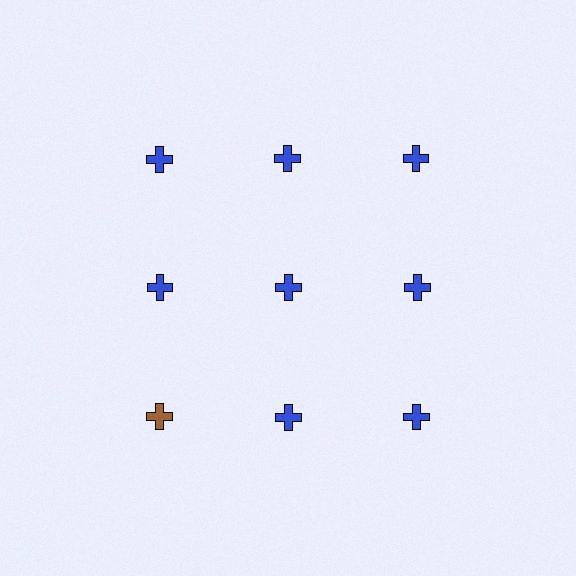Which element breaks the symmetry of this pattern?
The brown cross in the third row, leftmost column breaks the symmetry. All other shapes are blue crosses.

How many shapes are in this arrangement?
There are 9 shapes arranged in a grid pattern.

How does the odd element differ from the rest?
It has a different color: brown instead of blue.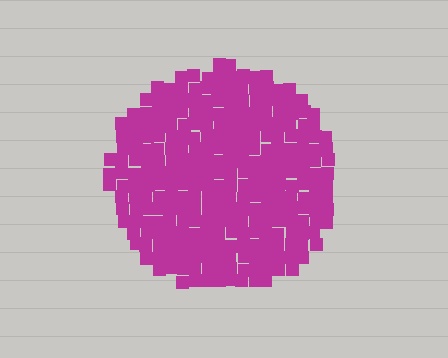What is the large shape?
The large shape is a circle.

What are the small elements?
The small elements are squares.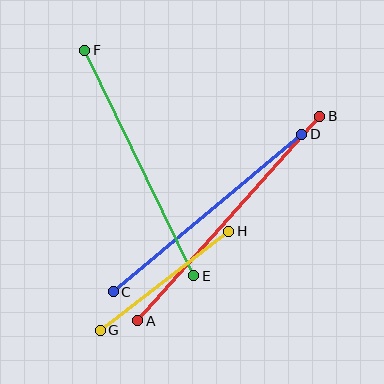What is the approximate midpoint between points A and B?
The midpoint is at approximately (229, 218) pixels.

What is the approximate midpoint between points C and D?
The midpoint is at approximately (208, 213) pixels.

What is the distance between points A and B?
The distance is approximately 274 pixels.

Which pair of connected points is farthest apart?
Points A and B are farthest apart.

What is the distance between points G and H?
The distance is approximately 162 pixels.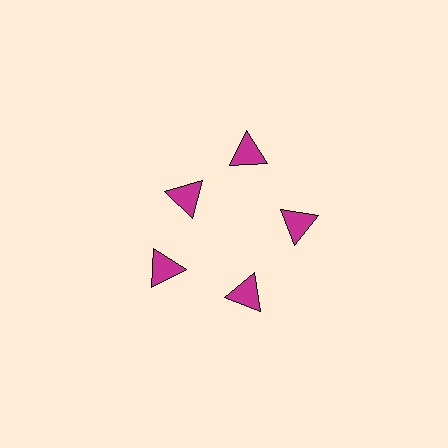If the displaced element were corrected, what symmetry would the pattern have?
It would have 5-fold rotational symmetry — the pattern would map onto itself every 72 degrees.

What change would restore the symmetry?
The symmetry would be restored by moving it outward, back onto the ring so that all 5 triangles sit at equal angles and equal distance from the center.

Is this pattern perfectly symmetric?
No. The 5 magenta triangles are arranged in a ring, but one element near the 10 o'clock position is pulled inward toward the center, breaking the 5-fold rotational symmetry.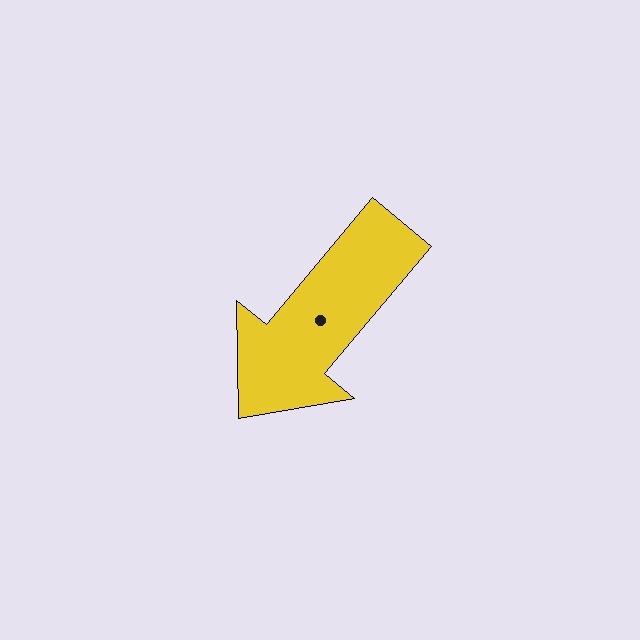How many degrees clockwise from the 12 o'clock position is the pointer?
Approximately 220 degrees.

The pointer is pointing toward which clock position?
Roughly 7 o'clock.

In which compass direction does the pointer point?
Southwest.